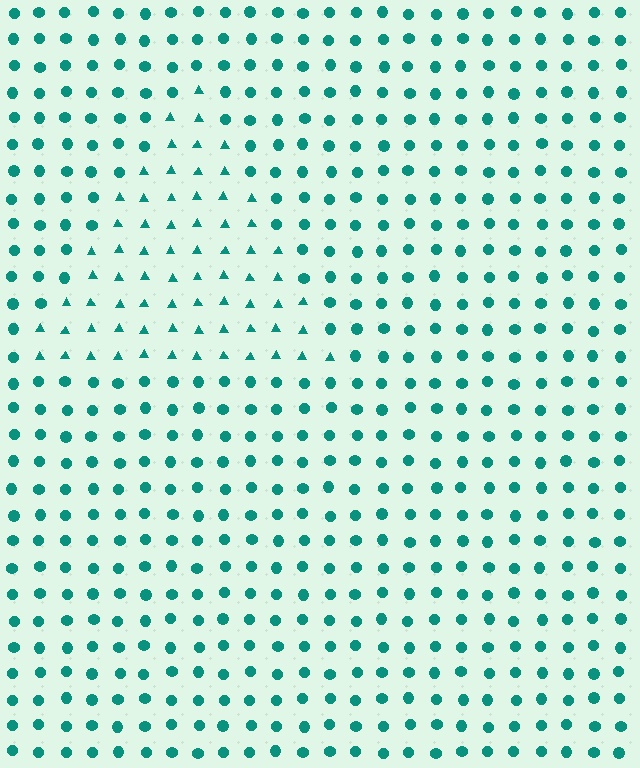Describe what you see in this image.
The image is filled with small teal elements arranged in a uniform grid. A triangle-shaped region contains triangles, while the surrounding area contains circles. The boundary is defined purely by the change in element shape.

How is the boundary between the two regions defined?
The boundary is defined by a change in element shape: triangles inside vs. circles outside. All elements share the same color and spacing.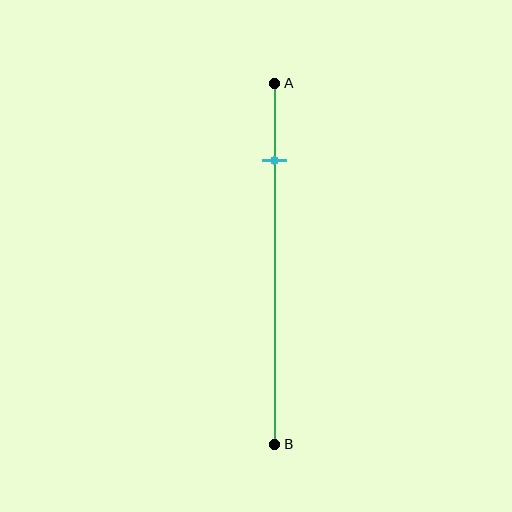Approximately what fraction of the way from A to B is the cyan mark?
The cyan mark is approximately 20% of the way from A to B.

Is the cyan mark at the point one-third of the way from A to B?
No, the mark is at about 20% from A, not at the 33% one-third point.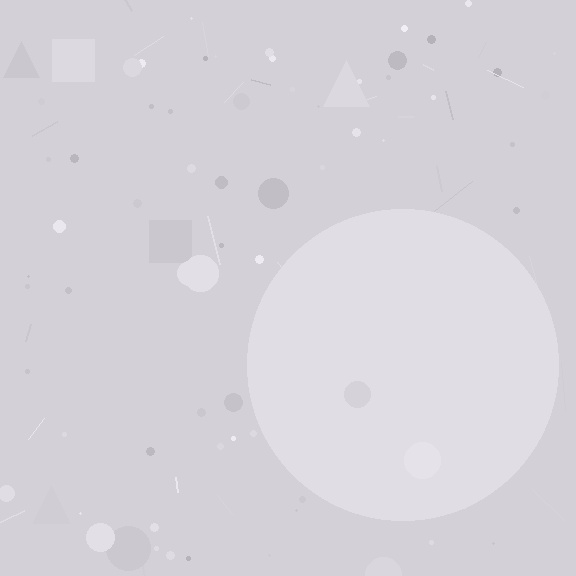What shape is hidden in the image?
A circle is hidden in the image.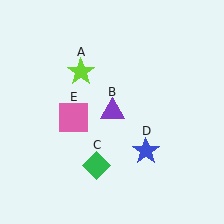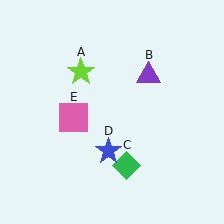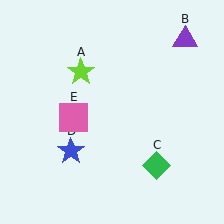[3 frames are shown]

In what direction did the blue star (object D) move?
The blue star (object D) moved left.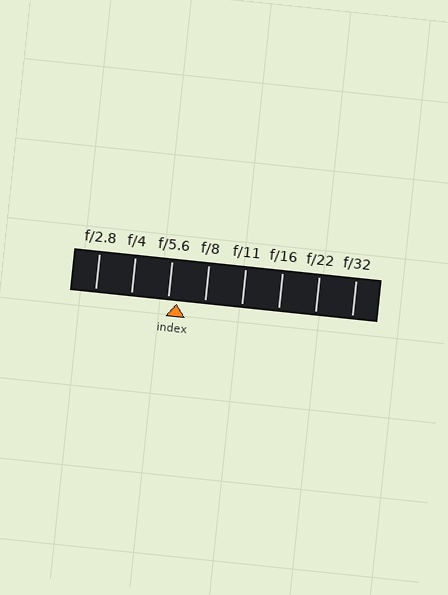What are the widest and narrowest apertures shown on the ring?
The widest aperture shown is f/2.8 and the narrowest is f/32.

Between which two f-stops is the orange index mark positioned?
The index mark is between f/5.6 and f/8.